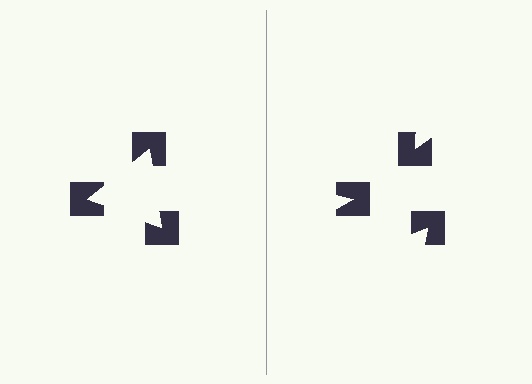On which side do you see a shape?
An illusory triangle appears on the left side. On the right side the wedge cuts are rotated, so no coherent shape forms.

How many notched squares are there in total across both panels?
6 — 3 on each side.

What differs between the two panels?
The notched squares are positioned identically on both sides; only the wedge orientations differ. On the left they align to a triangle; on the right they are misaligned.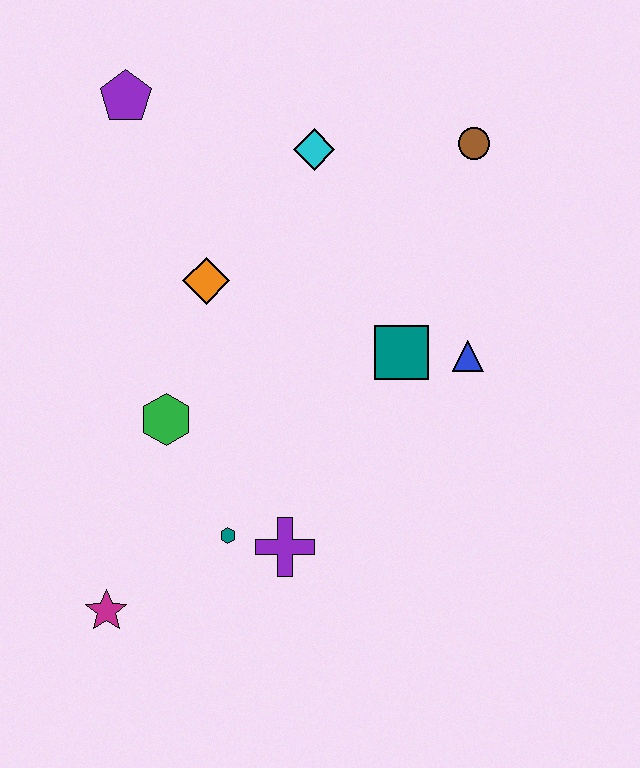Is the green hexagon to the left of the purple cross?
Yes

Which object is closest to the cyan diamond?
The brown circle is closest to the cyan diamond.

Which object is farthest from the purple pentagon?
The magenta star is farthest from the purple pentagon.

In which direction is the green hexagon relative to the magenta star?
The green hexagon is above the magenta star.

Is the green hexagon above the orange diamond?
No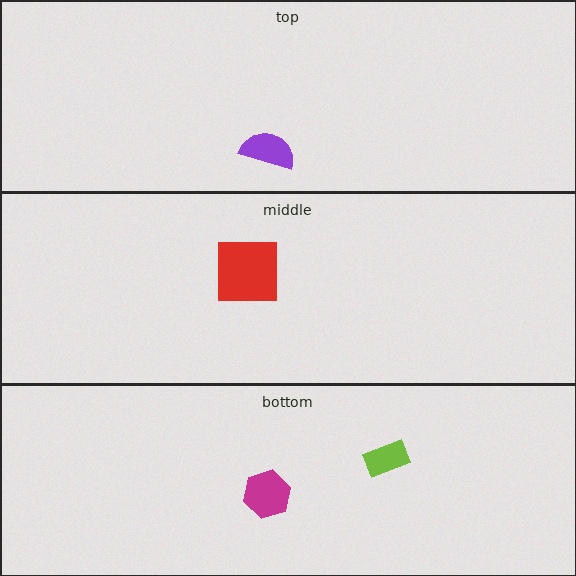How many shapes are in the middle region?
1.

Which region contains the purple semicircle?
The top region.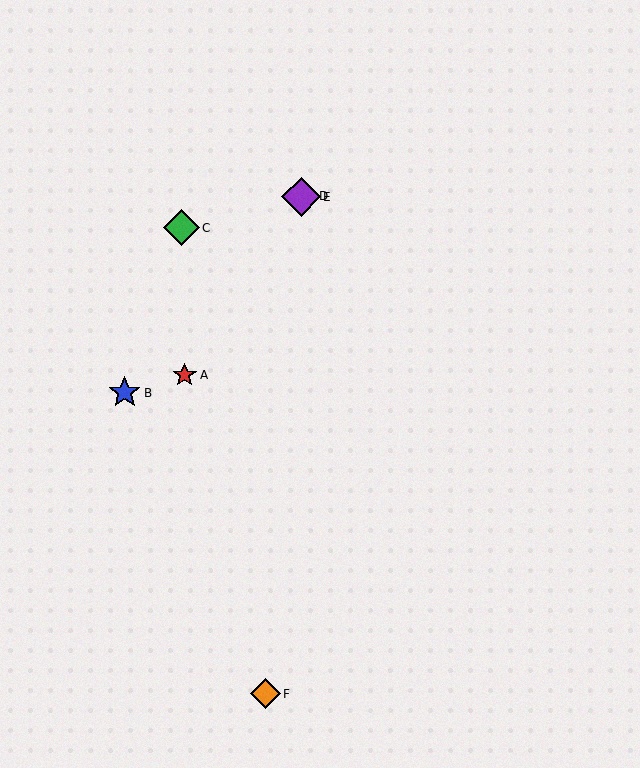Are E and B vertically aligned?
No, E is at x≈301 and B is at x≈125.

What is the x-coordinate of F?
Object F is at x≈265.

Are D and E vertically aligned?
Yes, both are at x≈301.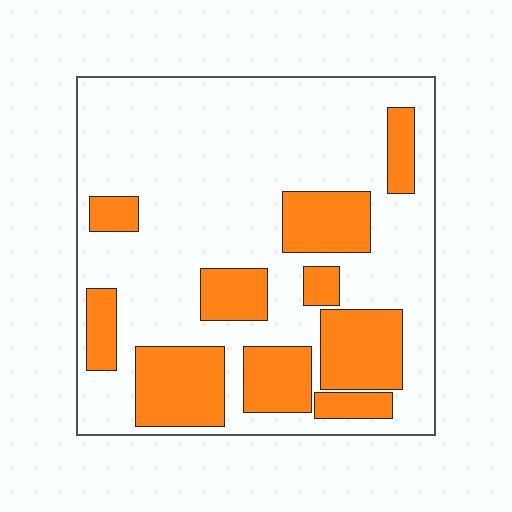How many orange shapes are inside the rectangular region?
10.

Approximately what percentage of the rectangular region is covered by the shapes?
Approximately 30%.